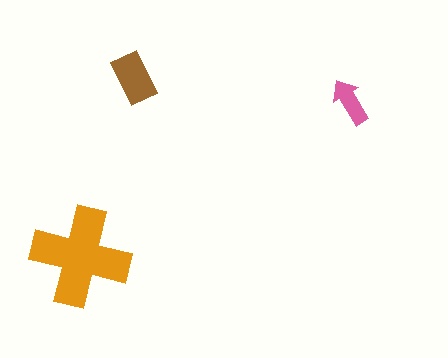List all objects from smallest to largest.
The pink arrow, the brown rectangle, the orange cross.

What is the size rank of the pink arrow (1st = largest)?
3rd.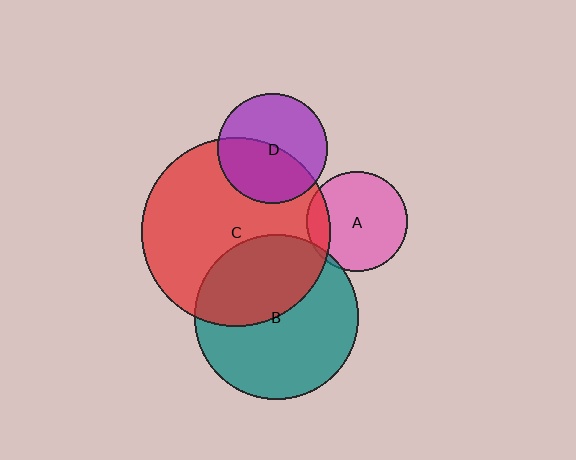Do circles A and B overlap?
Yes.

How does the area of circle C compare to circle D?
Approximately 3.0 times.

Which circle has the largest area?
Circle C (red).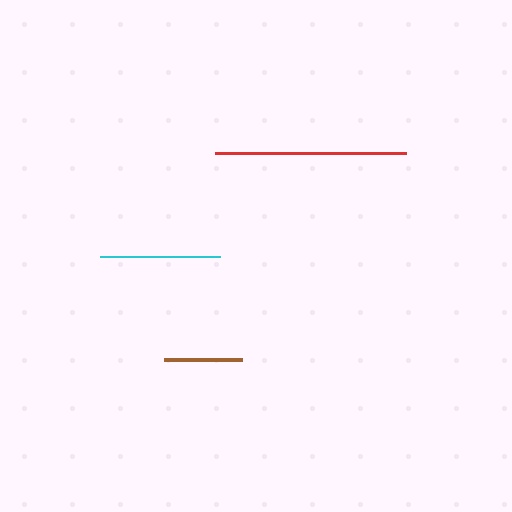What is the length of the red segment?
The red segment is approximately 191 pixels long.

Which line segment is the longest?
The red line is the longest at approximately 191 pixels.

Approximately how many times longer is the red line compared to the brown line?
The red line is approximately 2.4 times the length of the brown line.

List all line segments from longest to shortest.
From longest to shortest: red, cyan, brown.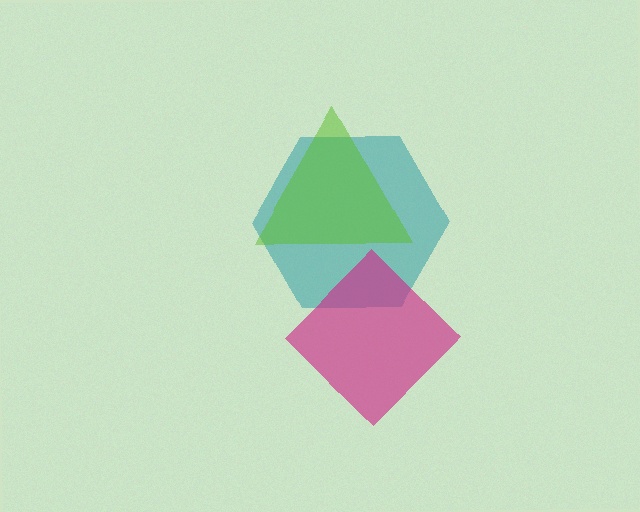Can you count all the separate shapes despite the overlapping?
Yes, there are 3 separate shapes.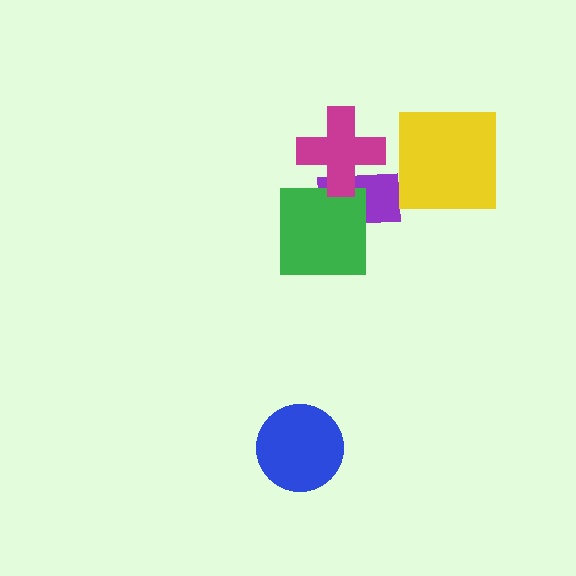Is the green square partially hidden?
No, no other shape covers it.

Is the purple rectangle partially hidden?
Yes, it is partially covered by another shape.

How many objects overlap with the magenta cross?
1 object overlaps with the magenta cross.